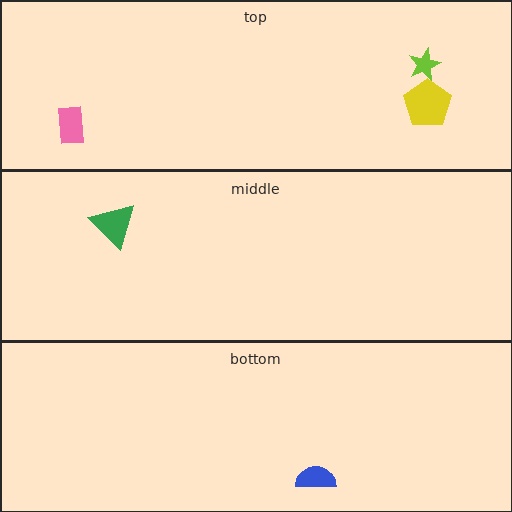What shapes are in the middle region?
The green triangle.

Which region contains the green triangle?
The middle region.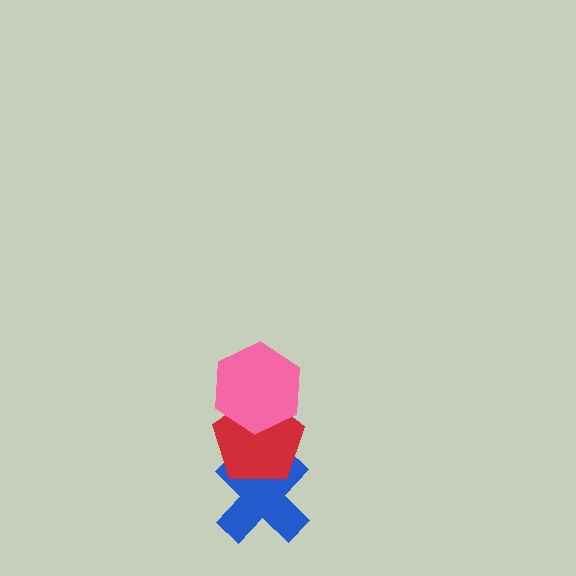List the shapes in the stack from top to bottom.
From top to bottom: the pink hexagon, the red pentagon, the blue cross.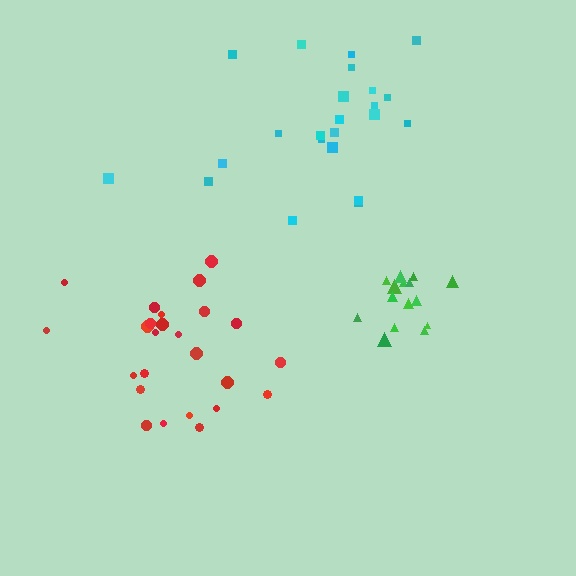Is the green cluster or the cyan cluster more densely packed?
Green.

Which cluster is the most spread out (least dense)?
Cyan.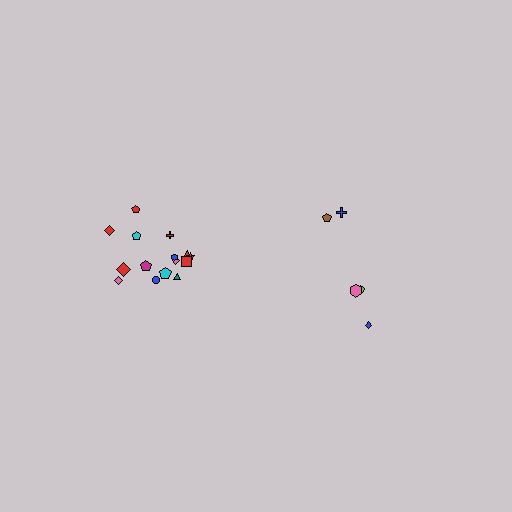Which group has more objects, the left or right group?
The left group.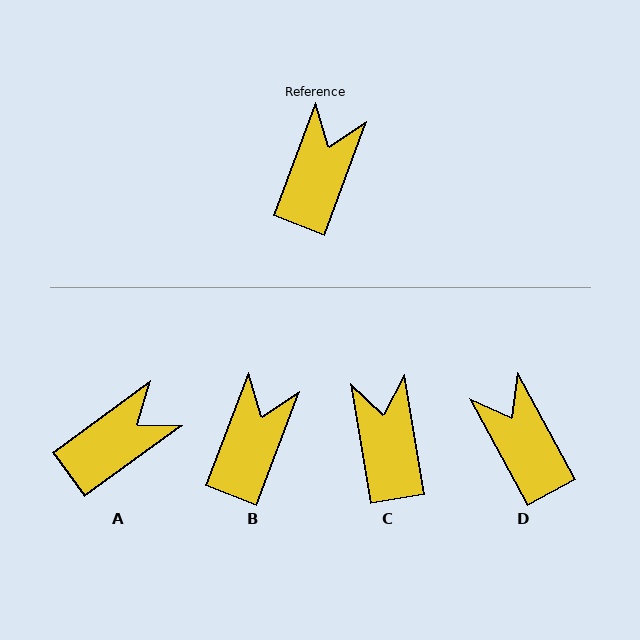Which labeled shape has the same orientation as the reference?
B.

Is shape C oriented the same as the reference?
No, it is off by about 30 degrees.